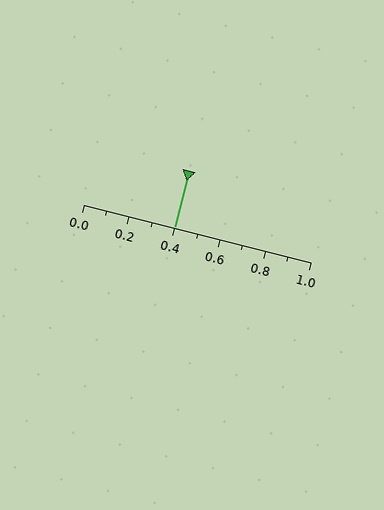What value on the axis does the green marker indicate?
The marker indicates approximately 0.4.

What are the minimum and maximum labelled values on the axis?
The axis runs from 0.0 to 1.0.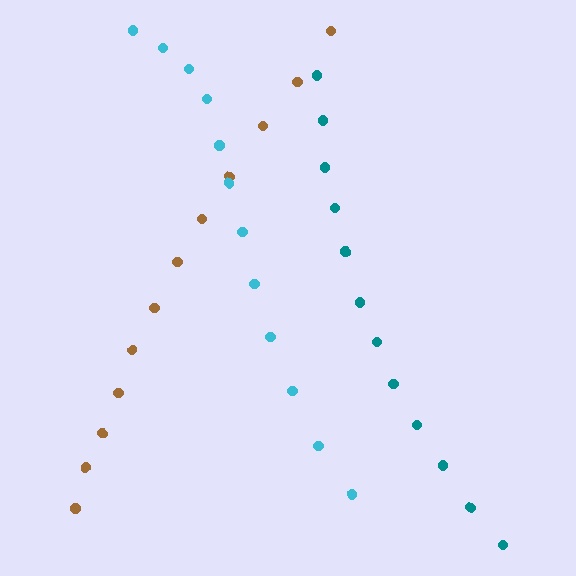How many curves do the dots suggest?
There are 3 distinct paths.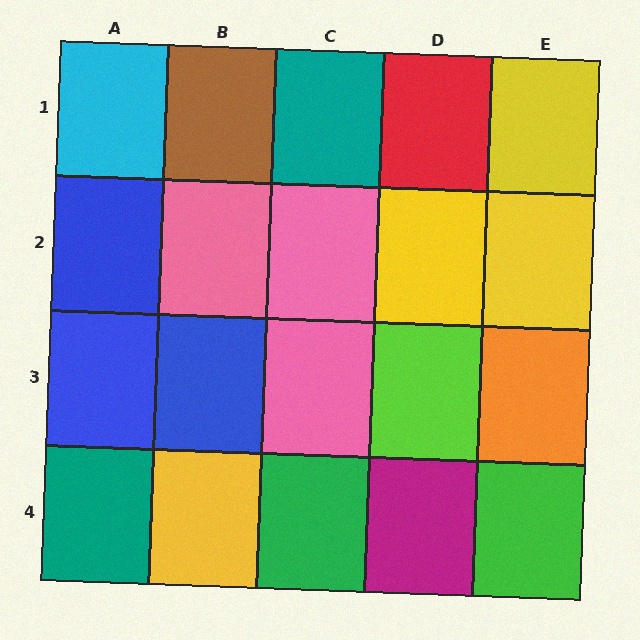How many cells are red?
1 cell is red.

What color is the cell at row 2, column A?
Blue.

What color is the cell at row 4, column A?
Teal.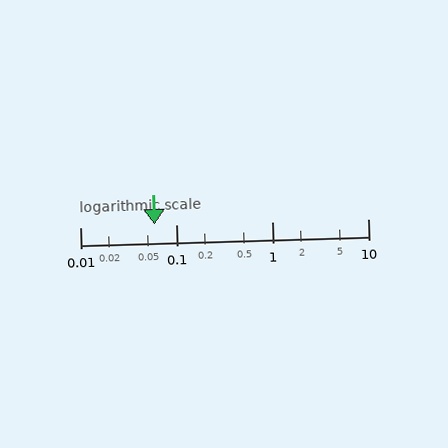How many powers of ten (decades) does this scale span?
The scale spans 3 decades, from 0.01 to 10.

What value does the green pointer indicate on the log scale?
The pointer indicates approximately 0.059.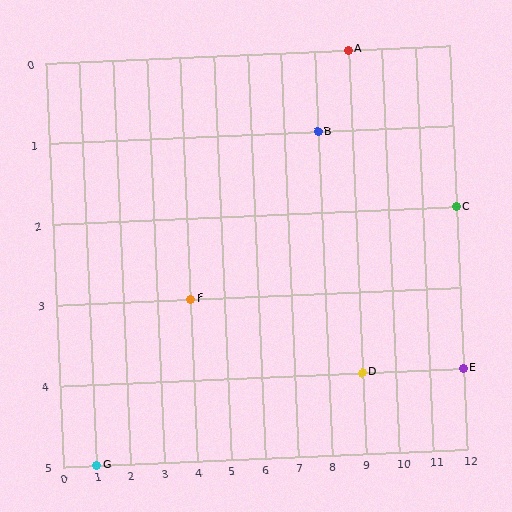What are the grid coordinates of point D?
Point D is at grid coordinates (9, 4).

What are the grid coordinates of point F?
Point F is at grid coordinates (4, 3).